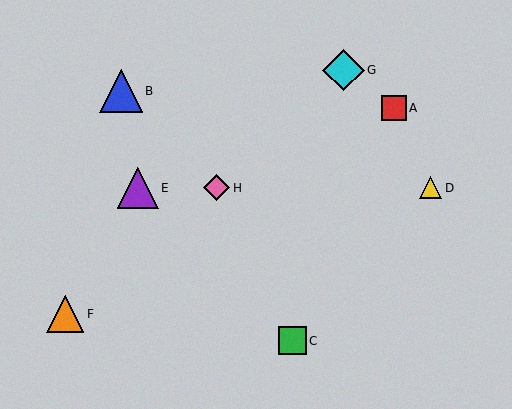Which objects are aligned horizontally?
Objects D, E, H are aligned horizontally.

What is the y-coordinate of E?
Object E is at y≈188.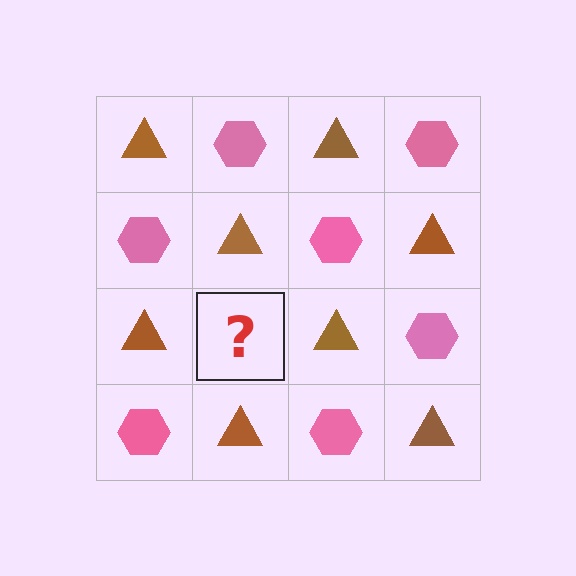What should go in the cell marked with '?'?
The missing cell should contain a pink hexagon.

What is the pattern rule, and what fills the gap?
The rule is that it alternates brown triangle and pink hexagon in a checkerboard pattern. The gap should be filled with a pink hexagon.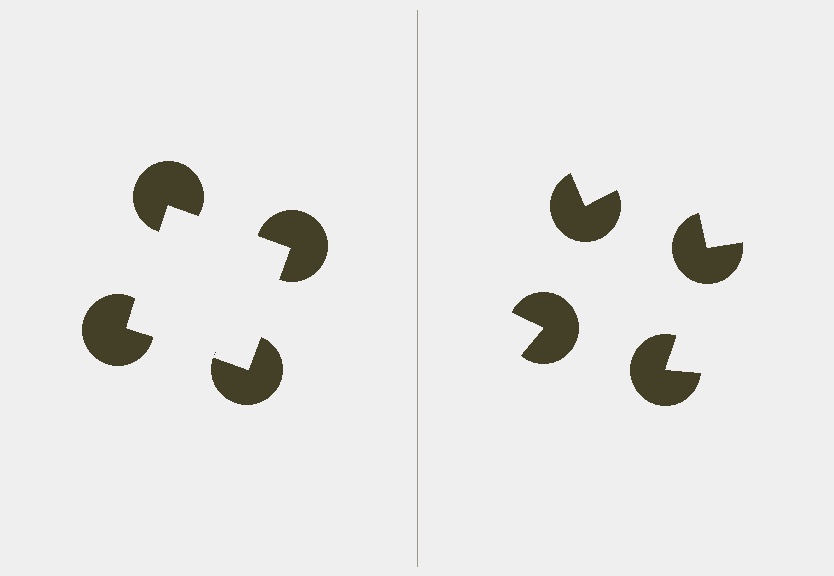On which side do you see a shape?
An illusory square appears on the left side. On the right side the wedge cuts are rotated, so no coherent shape forms.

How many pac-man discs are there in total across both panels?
8 — 4 on each side.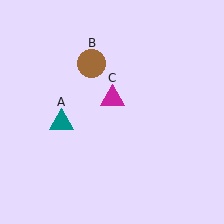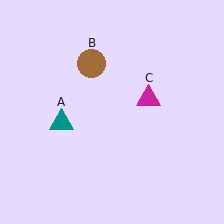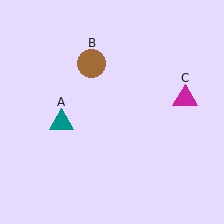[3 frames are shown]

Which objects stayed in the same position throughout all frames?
Teal triangle (object A) and brown circle (object B) remained stationary.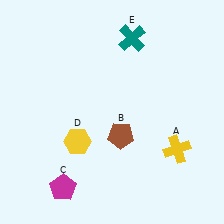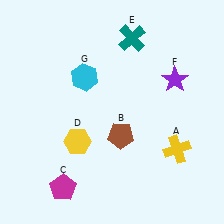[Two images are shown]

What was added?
A purple star (F), a cyan hexagon (G) were added in Image 2.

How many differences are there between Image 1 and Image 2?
There are 2 differences between the two images.